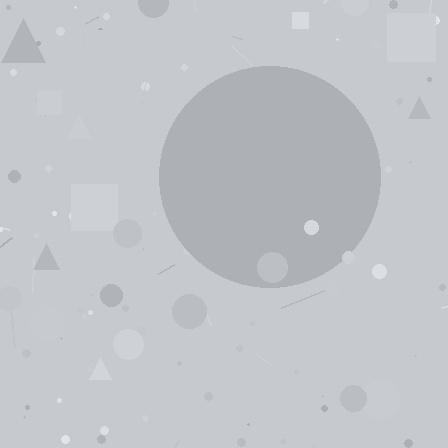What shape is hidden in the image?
A circle is hidden in the image.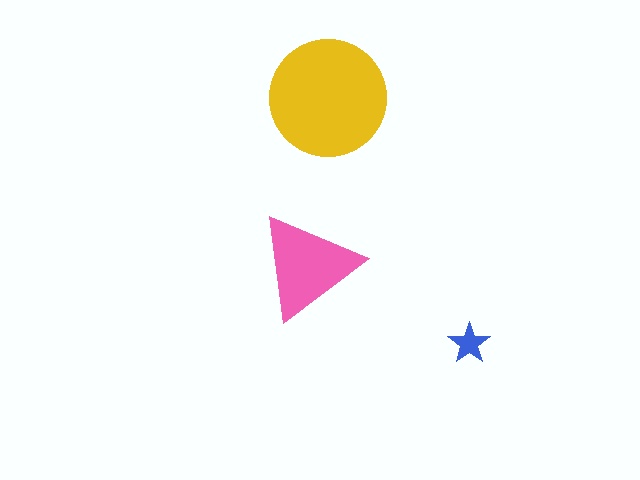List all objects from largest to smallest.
The yellow circle, the pink triangle, the blue star.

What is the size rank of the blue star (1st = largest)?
3rd.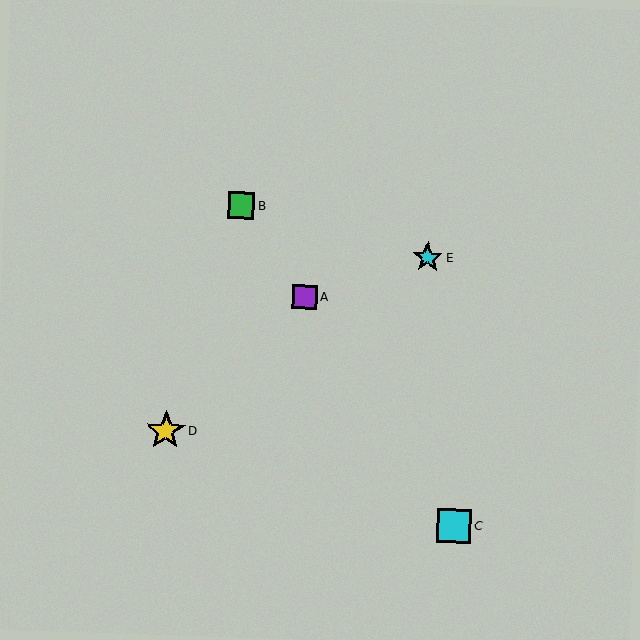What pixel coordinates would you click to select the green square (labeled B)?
Click at (241, 205) to select the green square B.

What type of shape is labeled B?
Shape B is a green square.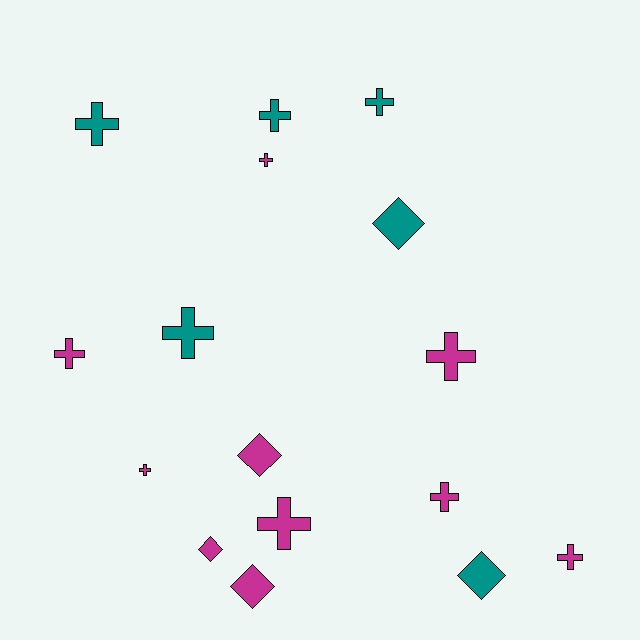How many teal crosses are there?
There are 4 teal crosses.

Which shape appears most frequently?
Cross, with 11 objects.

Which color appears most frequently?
Magenta, with 10 objects.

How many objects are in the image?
There are 16 objects.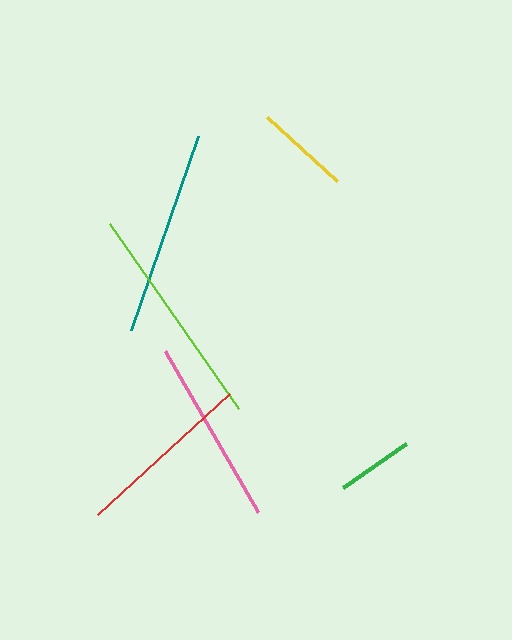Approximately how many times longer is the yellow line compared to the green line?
The yellow line is approximately 1.2 times the length of the green line.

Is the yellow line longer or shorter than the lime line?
The lime line is longer than the yellow line.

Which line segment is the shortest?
The green line is the shortest at approximately 77 pixels.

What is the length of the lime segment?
The lime segment is approximately 226 pixels long.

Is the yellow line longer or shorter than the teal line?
The teal line is longer than the yellow line.